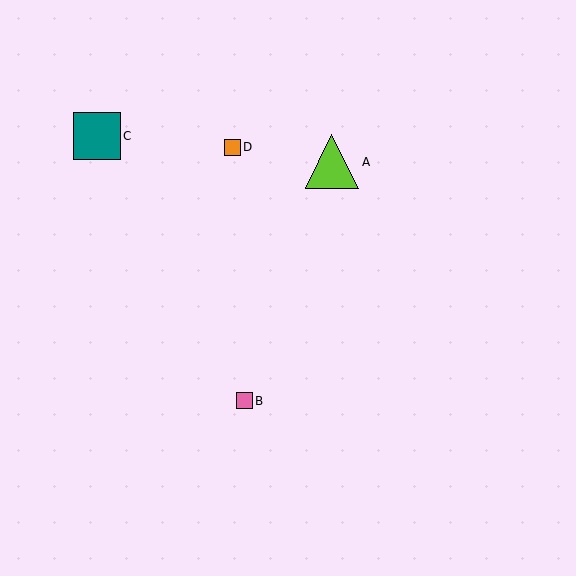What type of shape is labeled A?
Shape A is a lime triangle.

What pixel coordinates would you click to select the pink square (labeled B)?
Click at (244, 401) to select the pink square B.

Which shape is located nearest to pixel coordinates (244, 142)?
The orange square (labeled D) at (232, 147) is nearest to that location.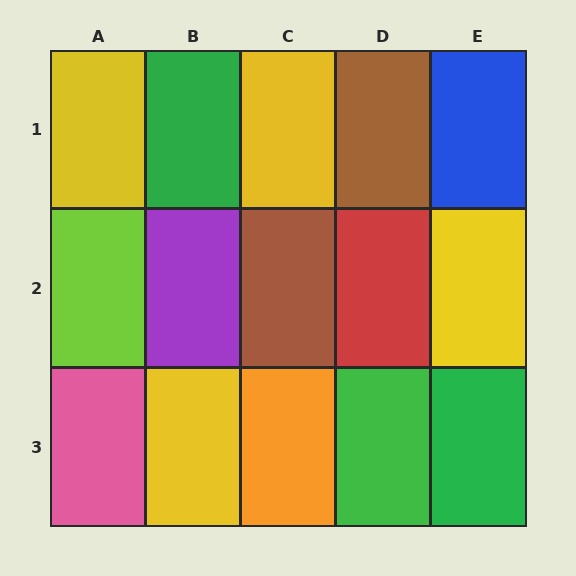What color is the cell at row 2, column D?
Red.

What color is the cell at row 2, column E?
Yellow.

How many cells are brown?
2 cells are brown.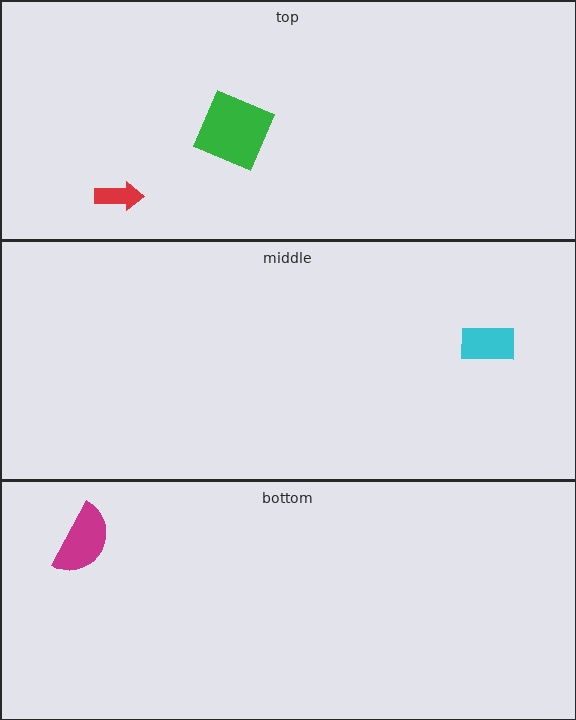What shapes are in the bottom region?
The magenta semicircle.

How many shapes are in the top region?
2.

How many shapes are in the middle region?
1.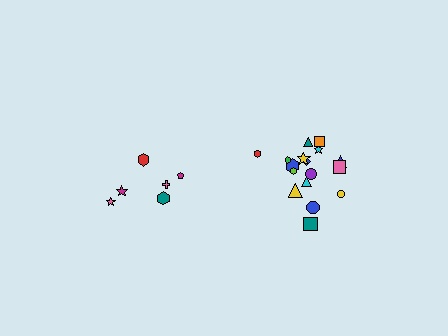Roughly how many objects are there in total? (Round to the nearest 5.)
Roughly 25 objects in total.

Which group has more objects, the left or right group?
The right group.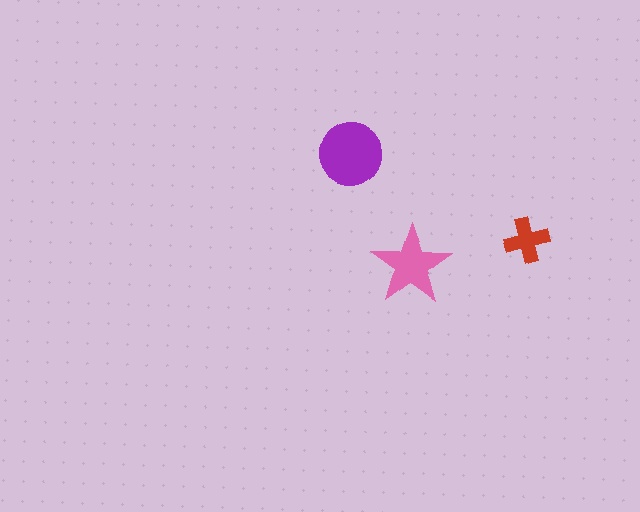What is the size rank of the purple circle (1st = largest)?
1st.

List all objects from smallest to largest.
The red cross, the pink star, the purple circle.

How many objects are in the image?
There are 3 objects in the image.